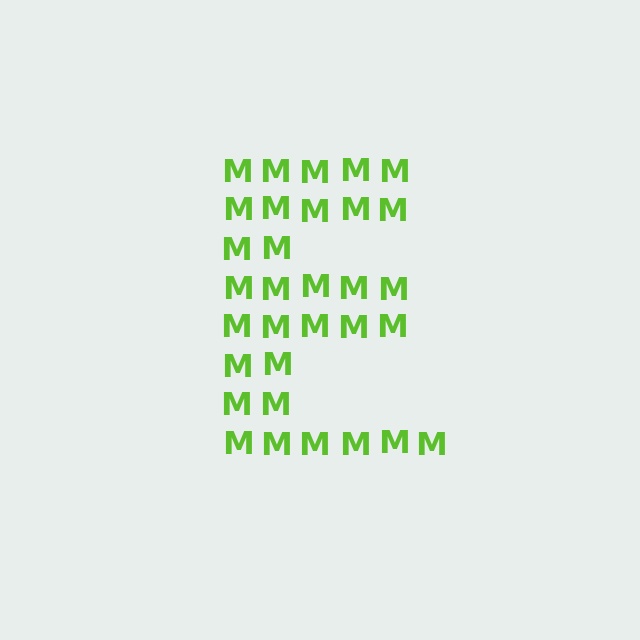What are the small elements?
The small elements are letter M's.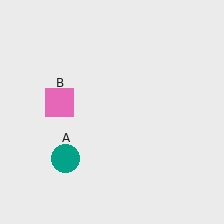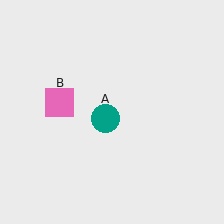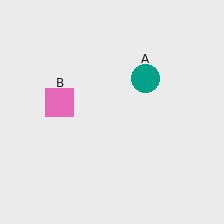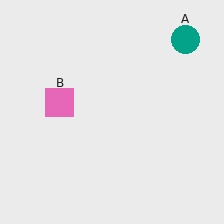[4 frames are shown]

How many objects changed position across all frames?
1 object changed position: teal circle (object A).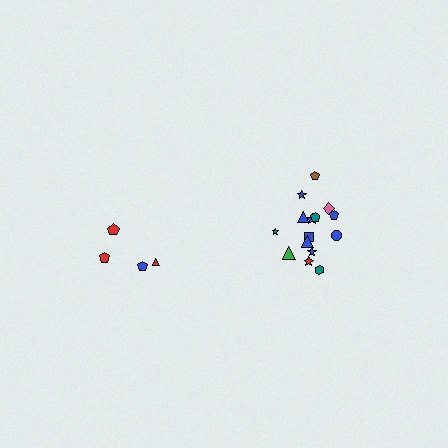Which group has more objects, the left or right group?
The right group.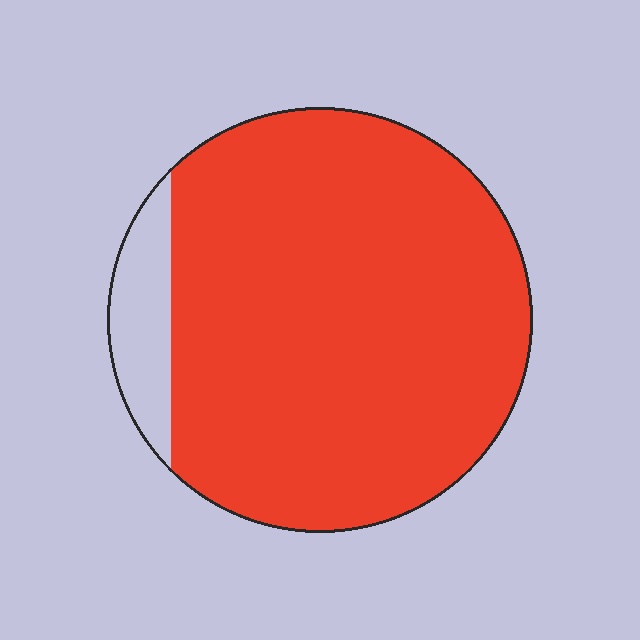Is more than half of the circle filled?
Yes.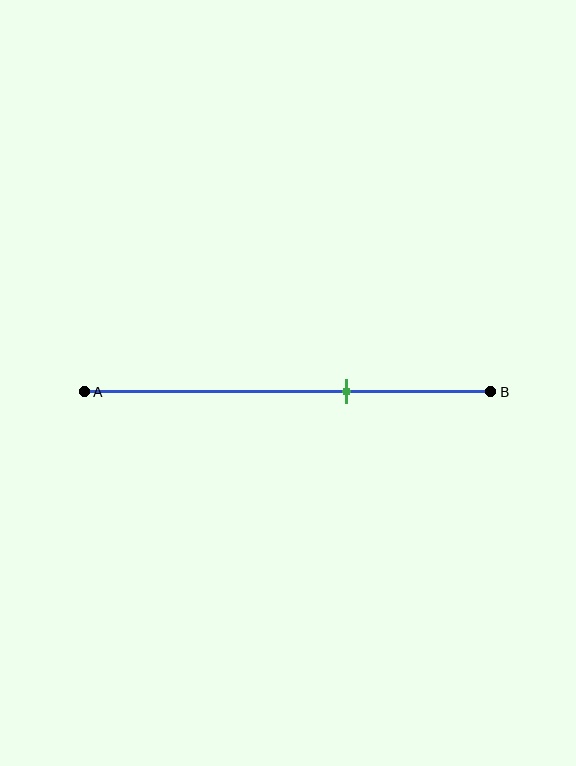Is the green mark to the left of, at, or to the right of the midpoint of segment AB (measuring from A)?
The green mark is to the right of the midpoint of segment AB.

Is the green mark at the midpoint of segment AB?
No, the mark is at about 65% from A, not at the 50% midpoint.